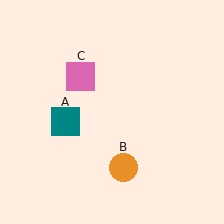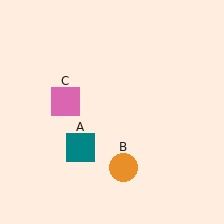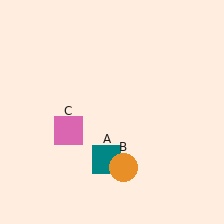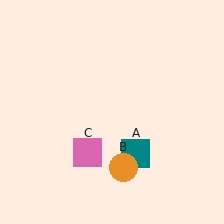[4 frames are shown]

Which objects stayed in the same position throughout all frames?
Orange circle (object B) remained stationary.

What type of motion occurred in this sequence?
The teal square (object A), pink square (object C) rotated counterclockwise around the center of the scene.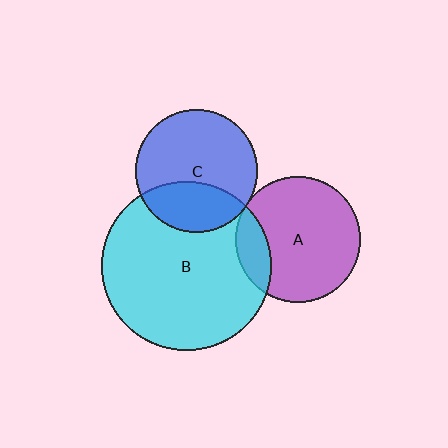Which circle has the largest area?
Circle B (cyan).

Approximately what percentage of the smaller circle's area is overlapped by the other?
Approximately 30%.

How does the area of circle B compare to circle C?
Approximately 1.9 times.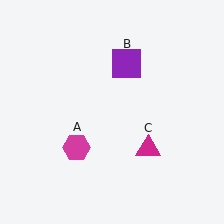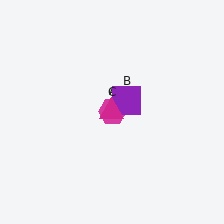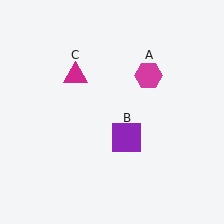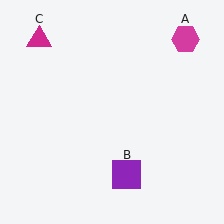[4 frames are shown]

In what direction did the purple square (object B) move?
The purple square (object B) moved down.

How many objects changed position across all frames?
3 objects changed position: magenta hexagon (object A), purple square (object B), magenta triangle (object C).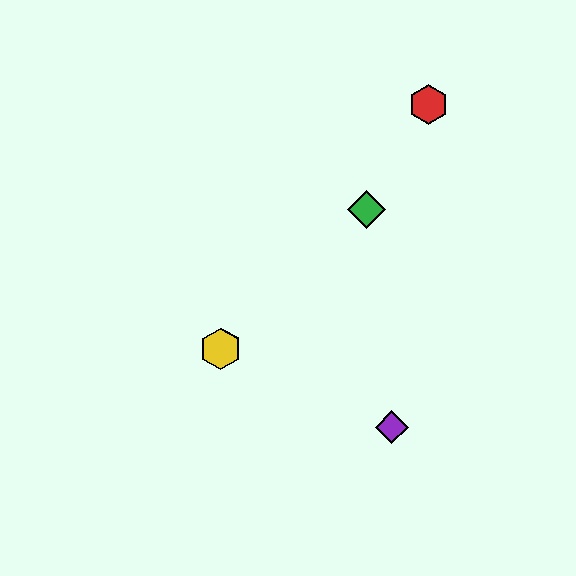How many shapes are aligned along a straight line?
3 shapes (the blue hexagon, the green diamond, the yellow hexagon) are aligned along a straight line.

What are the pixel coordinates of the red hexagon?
The red hexagon is at (429, 105).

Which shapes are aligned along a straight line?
The blue hexagon, the green diamond, the yellow hexagon are aligned along a straight line.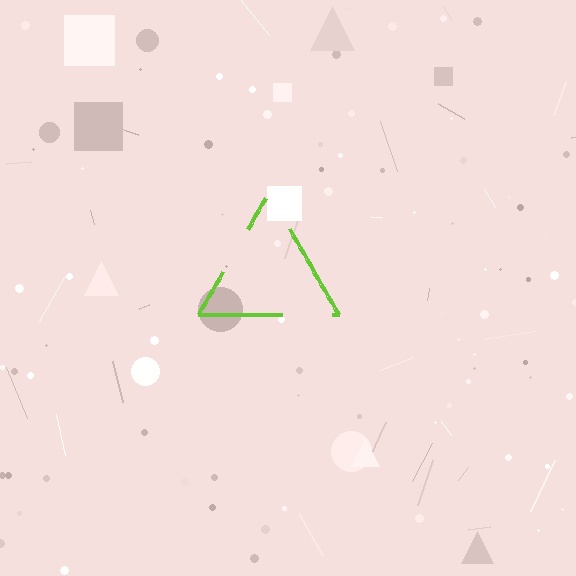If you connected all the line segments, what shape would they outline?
They would outline a triangle.